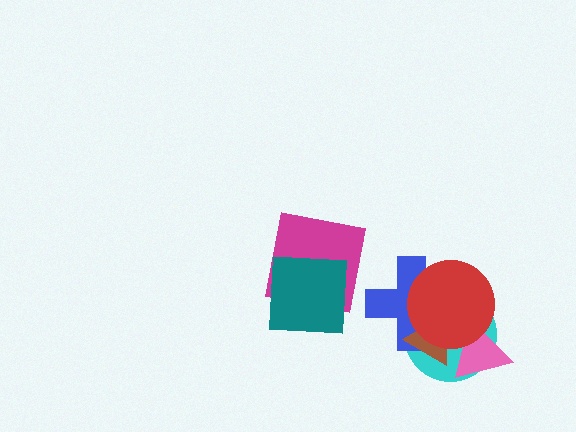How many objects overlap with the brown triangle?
4 objects overlap with the brown triangle.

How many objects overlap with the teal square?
1 object overlaps with the teal square.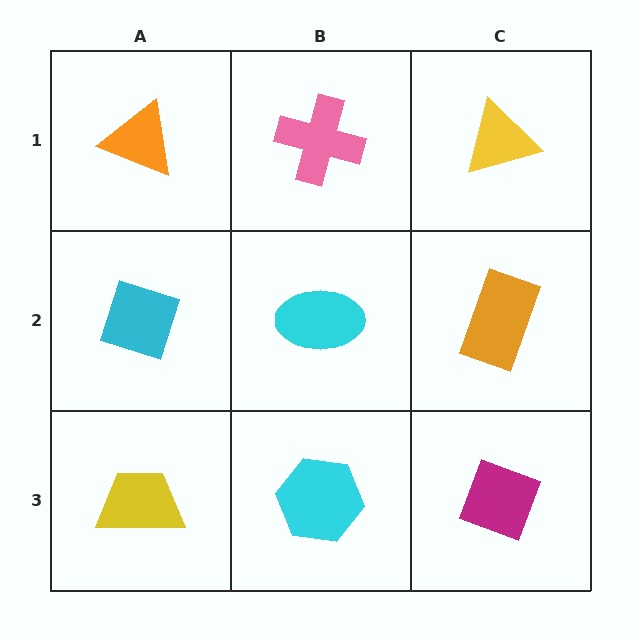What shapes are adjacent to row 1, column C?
An orange rectangle (row 2, column C), a pink cross (row 1, column B).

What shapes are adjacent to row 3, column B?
A cyan ellipse (row 2, column B), a yellow trapezoid (row 3, column A), a magenta diamond (row 3, column C).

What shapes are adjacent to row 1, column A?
A cyan diamond (row 2, column A), a pink cross (row 1, column B).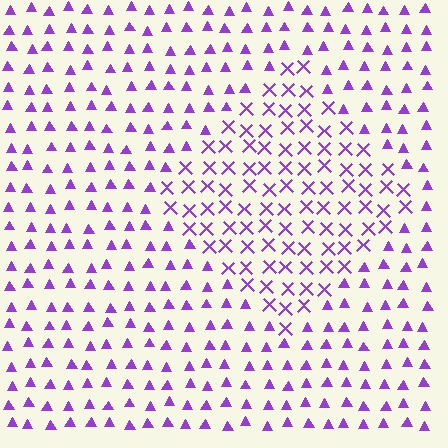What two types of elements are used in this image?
The image uses X marks inside the diamond region and triangles outside it.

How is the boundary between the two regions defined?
The boundary is defined by a change in element shape: X marks inside vs. triangles outside. All elements share the same color and spacing.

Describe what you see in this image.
The image is filled with small purple elements arranged in a uniform grid. A diamond-shaped region contains X marks, while the surrounding area contains triangles. The boundary is defined purely by the change in element shape.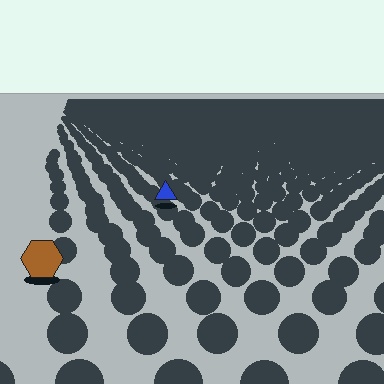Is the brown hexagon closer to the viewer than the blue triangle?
Yes. The brown hexagon is closer — you can tell from the texture gradient: the ground texture is coarser near it.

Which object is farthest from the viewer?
The blue triangle is farthest from the viewer. It appears smaller and the ground texture around it is denser.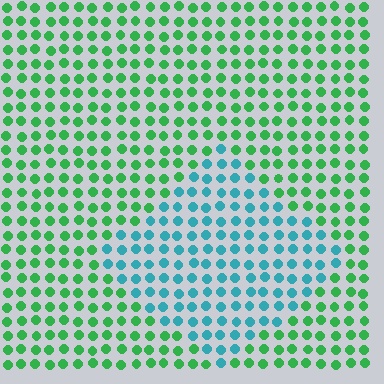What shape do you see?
I see a diamond.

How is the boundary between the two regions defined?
The boundary is defined purely by a slight shift in hue (about 53 degrees). Spacing, size, and orientation are identical on both sides.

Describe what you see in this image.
The image is filled with small green elements in a uniform arrangement. A diamond-shaped region is visible where the elements are tinted to a slightly different hue, forming a subtle color boundary.